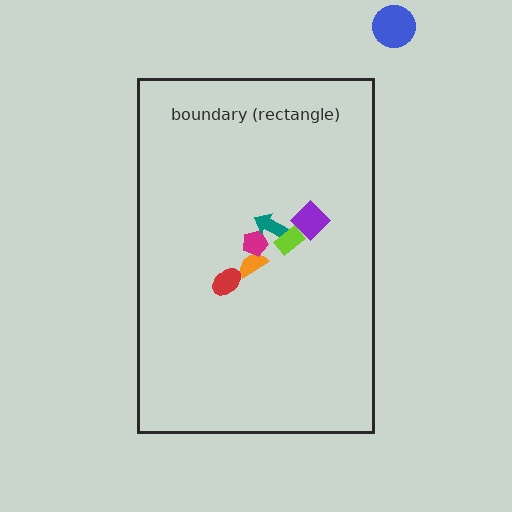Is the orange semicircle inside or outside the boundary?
Inside.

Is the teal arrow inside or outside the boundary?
Inside.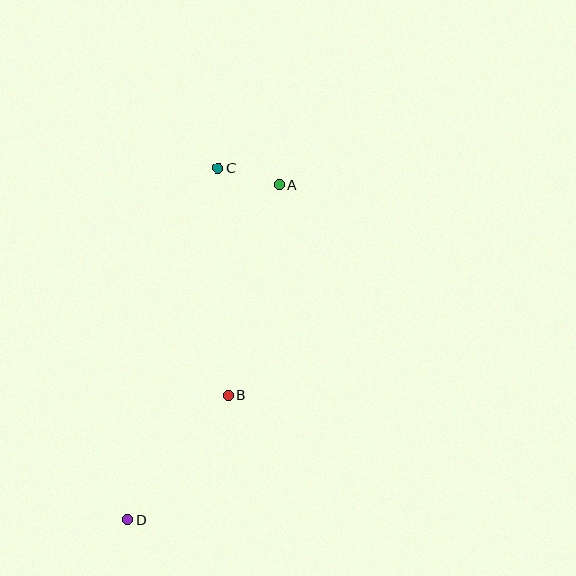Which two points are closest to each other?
Points A and C are closest to each other.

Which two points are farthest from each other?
Points A and D are farthest from each other.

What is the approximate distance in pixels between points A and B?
The distance between A and B is approximately 217 pixels.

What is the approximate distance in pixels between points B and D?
The distance between B and D is approximately 160 pixels.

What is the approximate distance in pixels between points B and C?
The distance between B and C is approximately 227 pixels.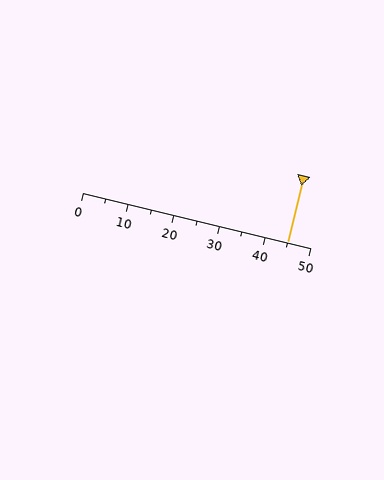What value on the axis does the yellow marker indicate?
The marker indicates approximately 45.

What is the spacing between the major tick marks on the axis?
The major ticks are spaced 10 apart.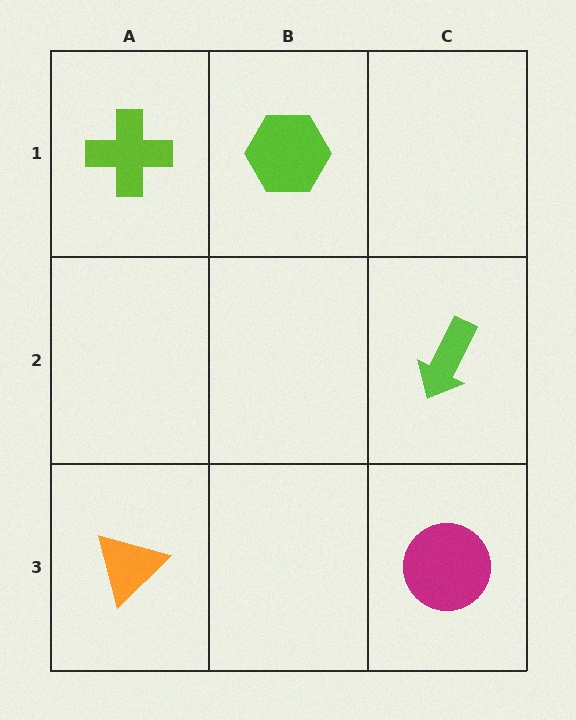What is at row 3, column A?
An orange triangle.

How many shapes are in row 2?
1 shape.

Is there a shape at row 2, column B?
No, that cell is empty.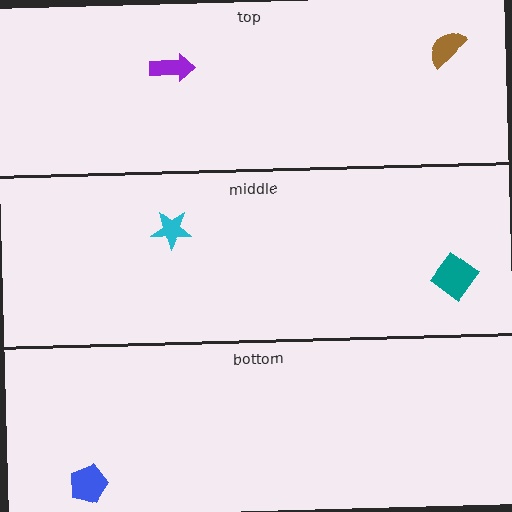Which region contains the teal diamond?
The middle region.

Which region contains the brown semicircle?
The top region.